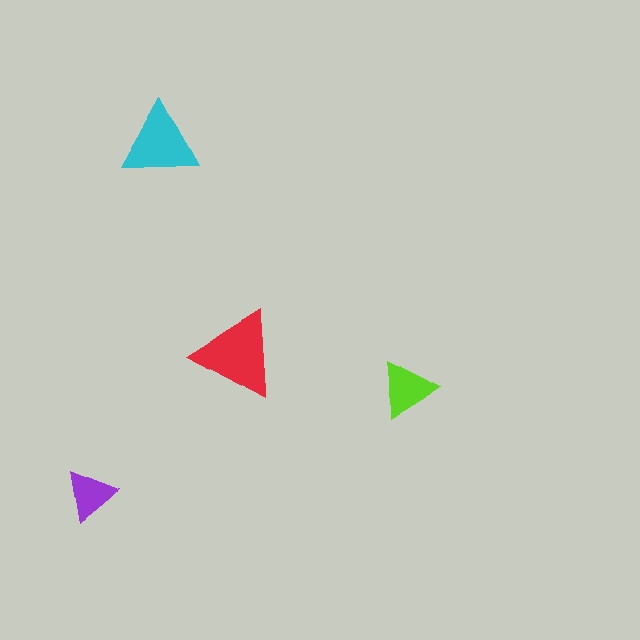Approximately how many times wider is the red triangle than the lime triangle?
About 1.5 times wider.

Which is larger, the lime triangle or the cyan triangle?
The cyan one.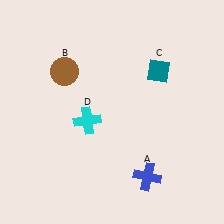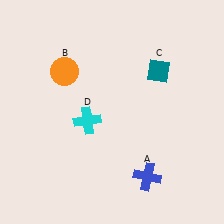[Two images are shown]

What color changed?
The circle (B) changed from brown in Image 1 to orange in Image 2.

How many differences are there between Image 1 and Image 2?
There is 1 difference between the two images.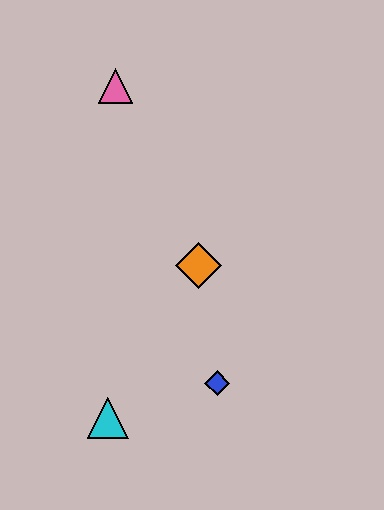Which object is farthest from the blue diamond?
The pink triangle is farthest from the blue diamond.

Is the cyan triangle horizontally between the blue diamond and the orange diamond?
No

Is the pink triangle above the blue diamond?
Yes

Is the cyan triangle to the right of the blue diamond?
No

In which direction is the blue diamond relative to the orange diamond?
The blue diamond is below the orange diamond.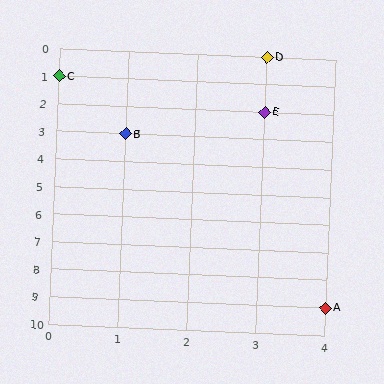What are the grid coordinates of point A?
Point A is at grid coordinates (4, 9).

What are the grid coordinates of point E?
Point E is at grid coordinates (3, 2).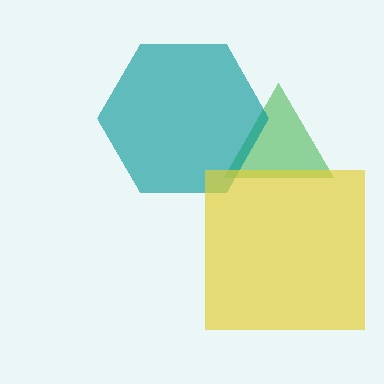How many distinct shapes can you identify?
There are 3 distinct shapes: a green triangle, a teal hexagon, a yellow square.